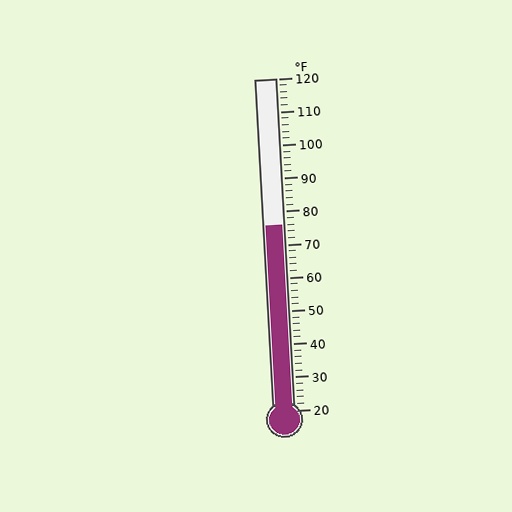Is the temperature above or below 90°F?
The temperature is below 90°F.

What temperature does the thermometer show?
The thermometer shows approximately 76°F.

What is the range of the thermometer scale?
The thermometer scale ranges from 20°F to 120°F.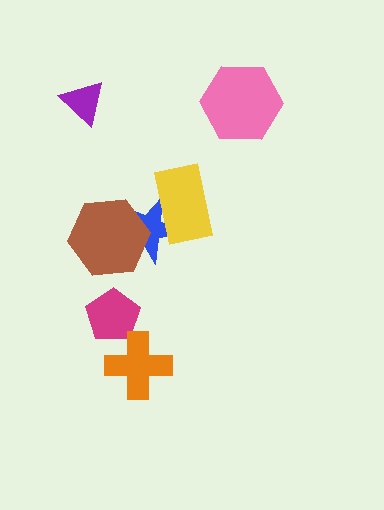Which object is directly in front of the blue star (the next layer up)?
The brown hexagon is directly in front of the blue star.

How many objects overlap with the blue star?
2 objects overlap with the blue star.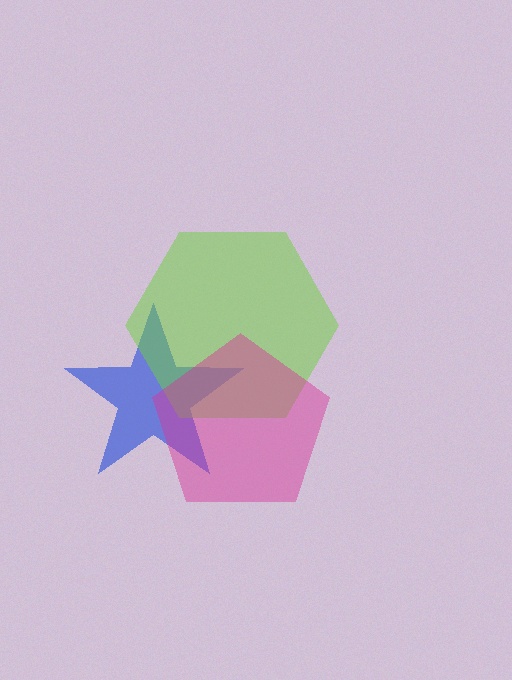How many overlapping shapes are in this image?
There are 3 overlapping shapes in the image.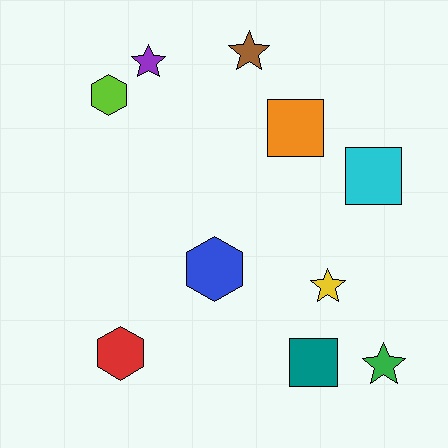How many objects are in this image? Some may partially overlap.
There are 10 objects.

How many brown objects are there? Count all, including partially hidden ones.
There is 1 brown object.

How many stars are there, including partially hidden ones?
There are 4 stars.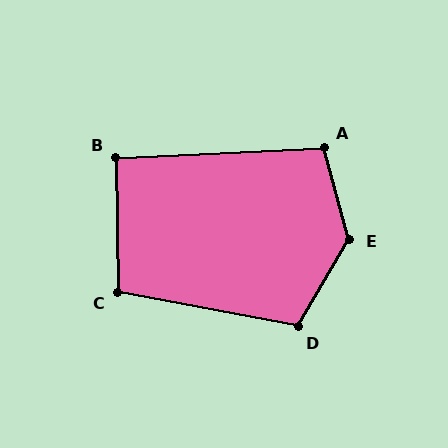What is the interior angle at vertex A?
Approximately 102 degrees (obtuse).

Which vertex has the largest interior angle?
E, at approximately 134 degrees.